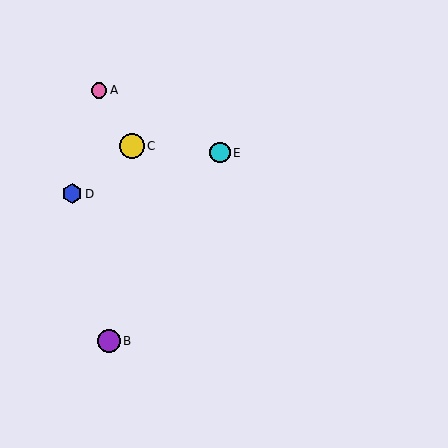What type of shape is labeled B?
Shape B is a purple circle.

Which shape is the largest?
The yellow circle (labeled C) is the largest.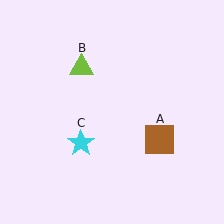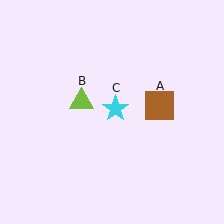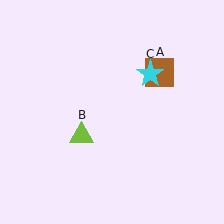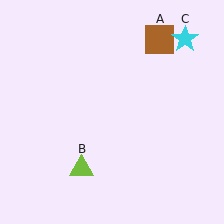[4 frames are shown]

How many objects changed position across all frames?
3 objects changed position: brown square (object A), lime triangle (object B), cyan star (object C).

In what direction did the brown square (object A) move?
The brown square (object A) moved up.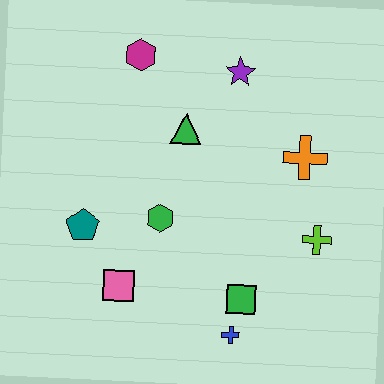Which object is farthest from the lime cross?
The magenta hexagon is farthest from the lime cross.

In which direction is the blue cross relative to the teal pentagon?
The blue cross is to the right of the teal pentagon.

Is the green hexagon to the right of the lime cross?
No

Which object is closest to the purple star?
The green triangle is closest to the purple star.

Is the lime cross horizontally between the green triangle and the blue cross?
No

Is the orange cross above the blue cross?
Yes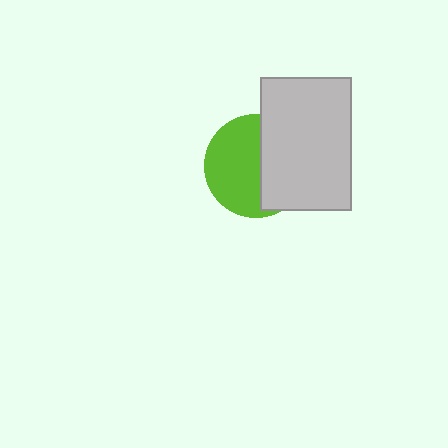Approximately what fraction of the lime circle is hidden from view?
Roughly 45% of the lime circle is hidden behind the light gray rectangle.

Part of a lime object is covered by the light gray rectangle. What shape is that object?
It is a circle.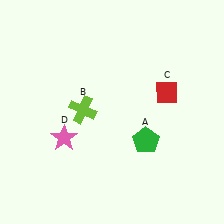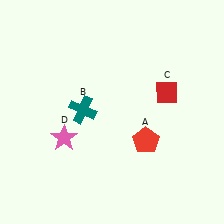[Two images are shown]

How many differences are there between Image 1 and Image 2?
There are 2 differences between the two images.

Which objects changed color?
A changed from green to red. B changed from lime to teal.